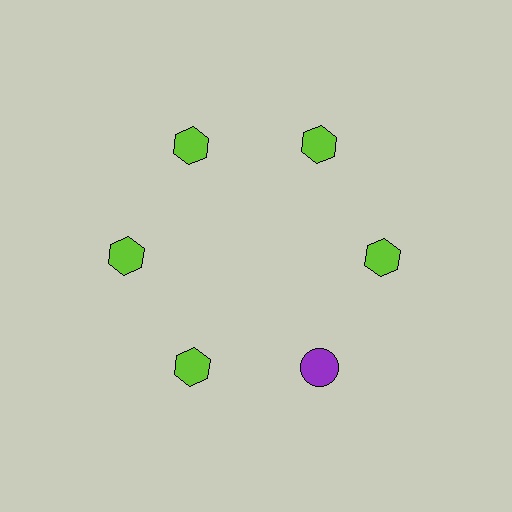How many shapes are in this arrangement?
There are 6 shapes arranged in a ring pattern.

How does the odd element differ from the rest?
It differs in both color (purple instead of lime) and shape (circle instead of hexagon).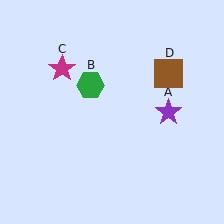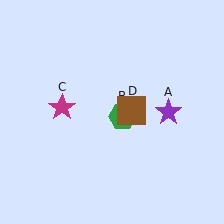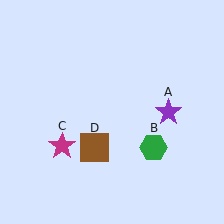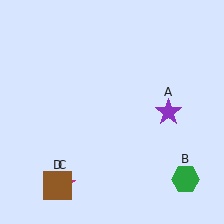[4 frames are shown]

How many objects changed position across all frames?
3 objects changed position: green hexagon (object B), magenta star (object C), brown square (object D).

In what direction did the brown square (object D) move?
The brown square (object D) moved down and to the left.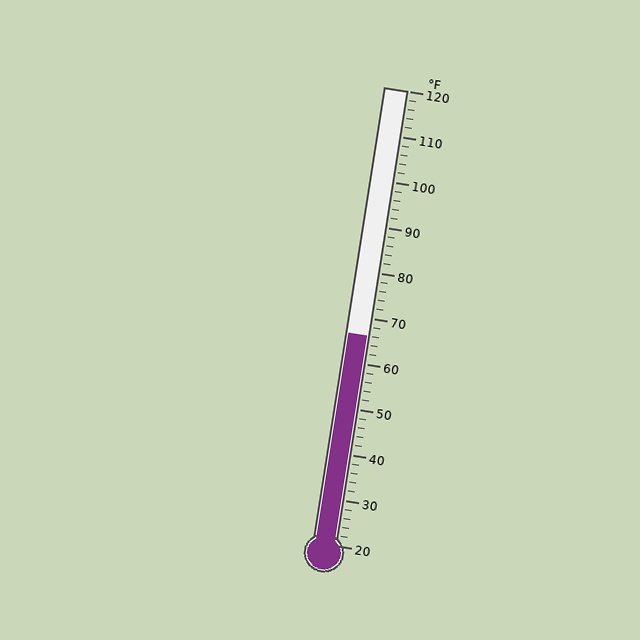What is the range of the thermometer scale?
The thermometer scale ranges from 20°F to 120°F.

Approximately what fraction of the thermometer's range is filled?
The thermometer is filled to approximately 45% of its range.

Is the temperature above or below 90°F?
The temperature is below 90°F.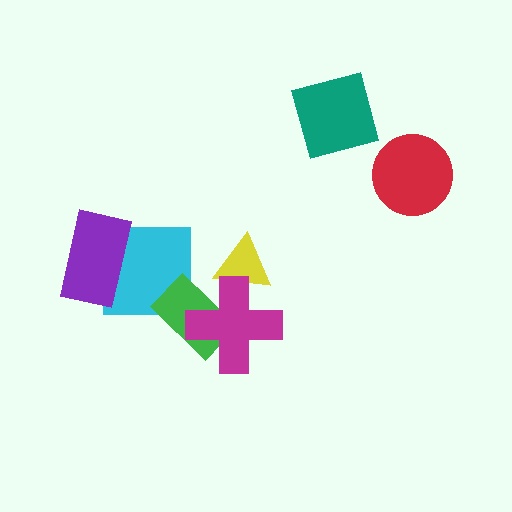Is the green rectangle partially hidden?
Yes, it is partially covered by another shape.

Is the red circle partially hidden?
No, no other shape covers it.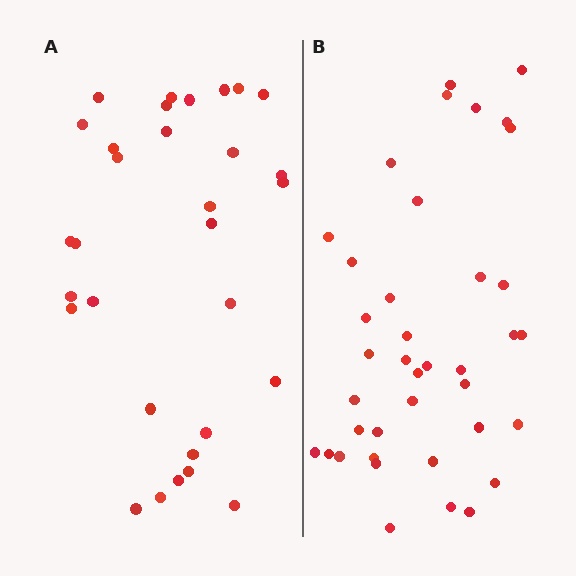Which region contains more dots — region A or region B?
Region B (the right region) has more dots.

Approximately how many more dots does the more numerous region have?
Region B has roughly 8 or so more dots than region A.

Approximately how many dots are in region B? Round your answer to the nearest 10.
About 40 dots. (The exact count is 39, which rounds to 40.)